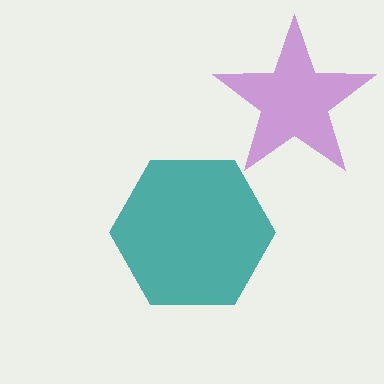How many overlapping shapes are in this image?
There are 2 overlapping shapes in the image.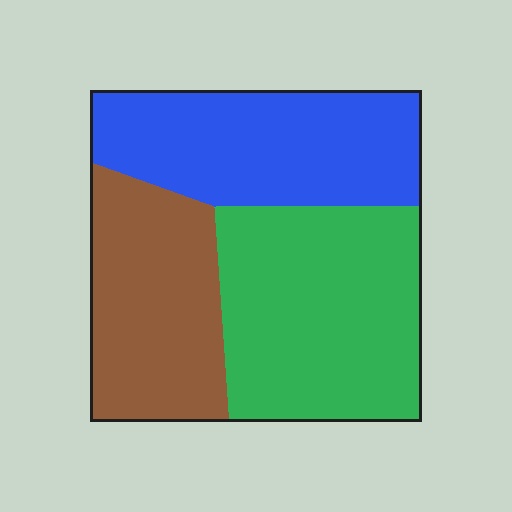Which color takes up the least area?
Brown, at roughly 30%.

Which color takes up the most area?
Green, at roughly 40%.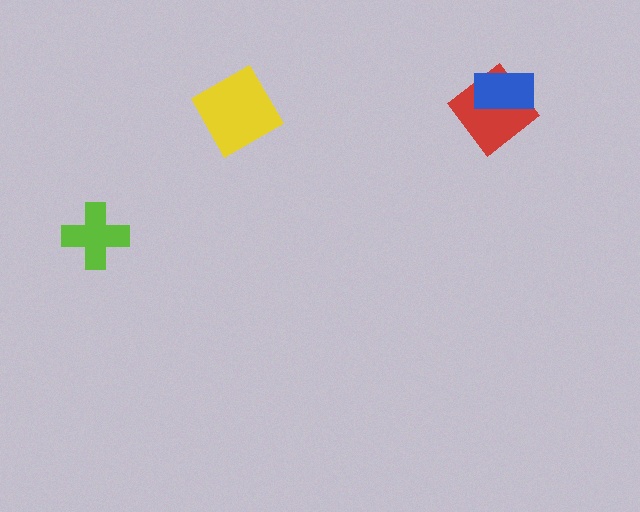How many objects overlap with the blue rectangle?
1 object overlaps with the blue rectangle.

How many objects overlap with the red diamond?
1 object overlaps with the red diamond.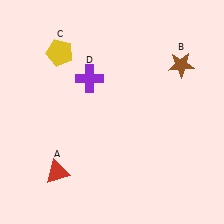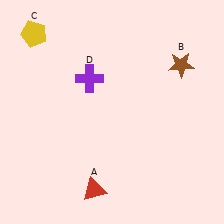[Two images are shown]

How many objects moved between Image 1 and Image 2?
2 objects moved between the two images.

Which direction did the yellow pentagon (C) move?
The yellow pentagon (C) moved left.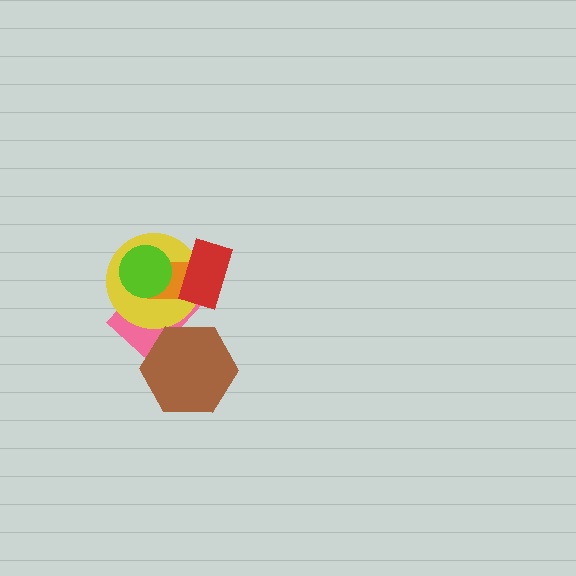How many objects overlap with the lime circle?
3 objects overlap with the lime circle.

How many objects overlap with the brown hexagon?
1 object overlaps with the brown hexagon.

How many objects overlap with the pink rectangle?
5 objects overlap with the pink rectangle.